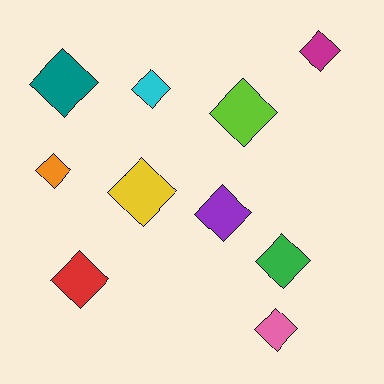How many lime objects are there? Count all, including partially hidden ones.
There is 1 lime object.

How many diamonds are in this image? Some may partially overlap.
There are 10 diamonds.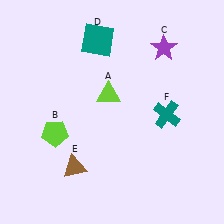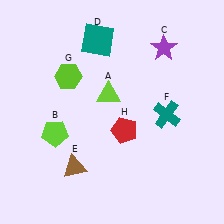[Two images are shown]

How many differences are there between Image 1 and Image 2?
There are 2 differences between the two images.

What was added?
A lime hexagon (G), a red pentagon (H) were added in Image 2.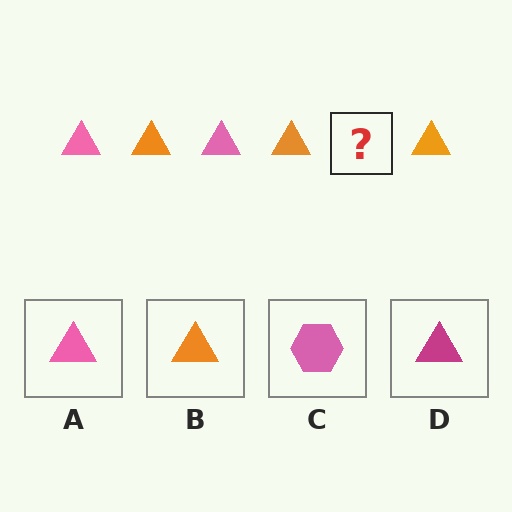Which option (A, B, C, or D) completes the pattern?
A.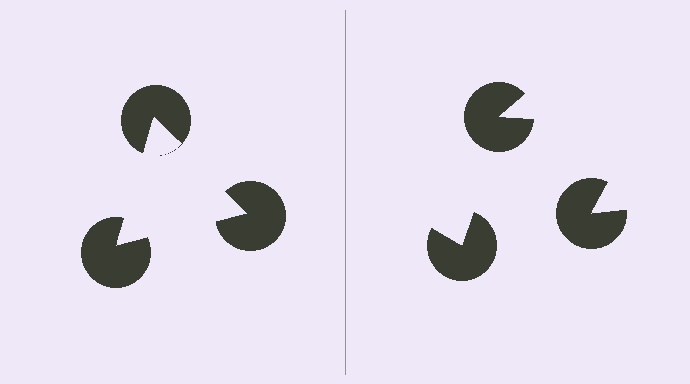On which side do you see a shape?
An illusory triangle appears on the left side. On the right side the wedge cuts are rotated, so no coherent shape forms.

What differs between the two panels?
The pac-man discs are positioned identically on both sides; only the wedge orientations differ. On the left they align to a triangle; on the right they are misaligned.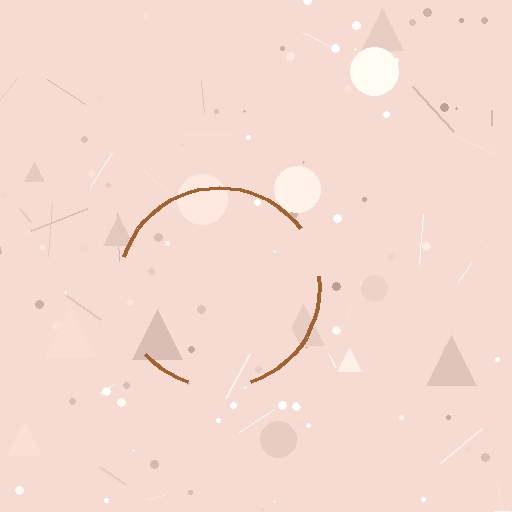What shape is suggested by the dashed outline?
The dashed outline suggests a circle.